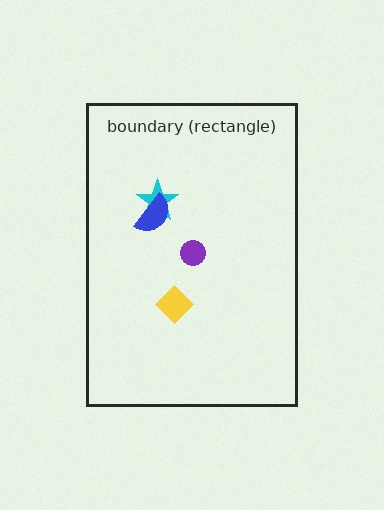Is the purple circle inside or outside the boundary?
Inside.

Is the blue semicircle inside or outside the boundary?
Inside.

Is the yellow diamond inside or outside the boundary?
Inside.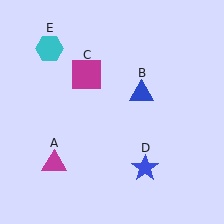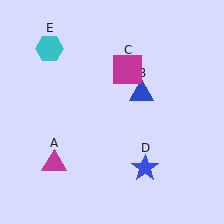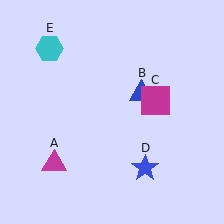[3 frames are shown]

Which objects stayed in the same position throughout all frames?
Magenta triangle (object A) and blue triangle (object B) and blue star (object D) and cyan hexagon (object E) remained stationary.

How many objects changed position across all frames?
1 object changed position: magenta square (object C).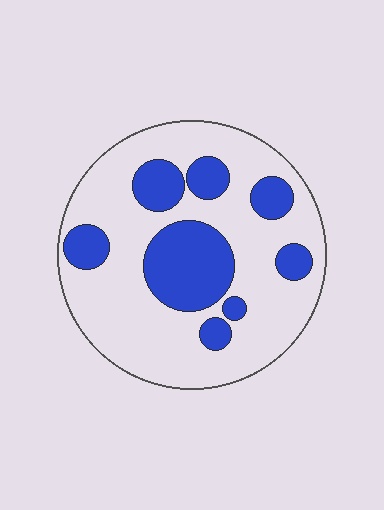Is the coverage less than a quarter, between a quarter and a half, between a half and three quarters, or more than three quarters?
Between a quarter and a half.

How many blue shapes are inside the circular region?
8.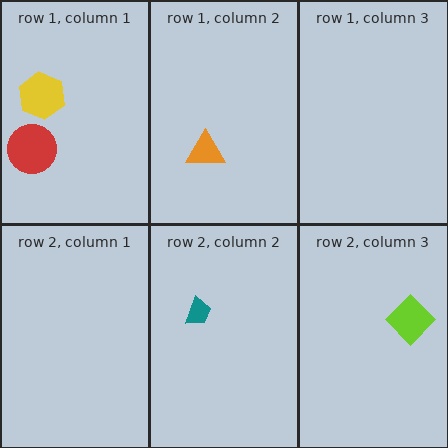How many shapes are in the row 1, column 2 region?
1.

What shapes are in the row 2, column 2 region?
The teal trapezoid.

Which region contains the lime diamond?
The row 2, column 3 region.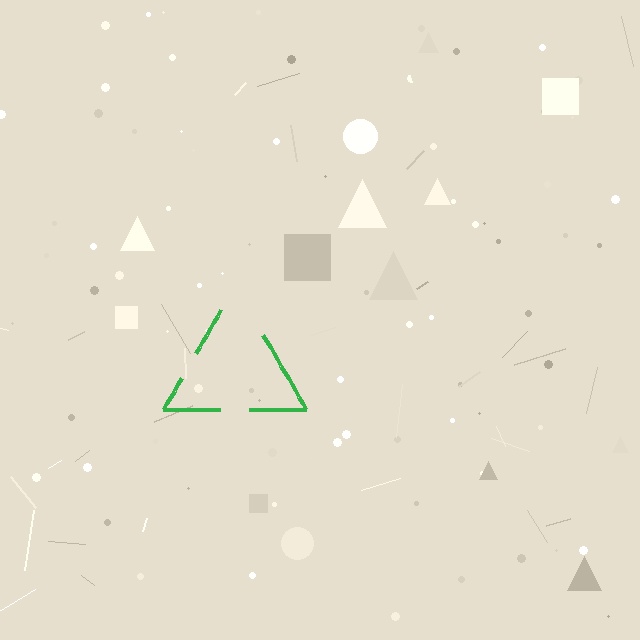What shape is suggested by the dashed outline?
The dashed outline suggests a triangle.